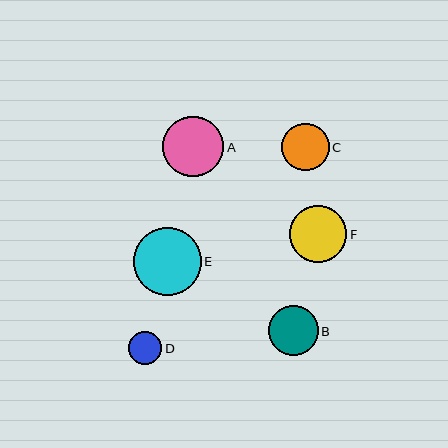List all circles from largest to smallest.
From largest to smallest: E, A, F, B, C, D.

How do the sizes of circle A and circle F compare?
Circle A and circle F are approximately the same size.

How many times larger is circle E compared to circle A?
Circle E is approximately 1.1 times the size of circle A.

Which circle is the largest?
Circle E is the largest with a size of approximately 68 pixels.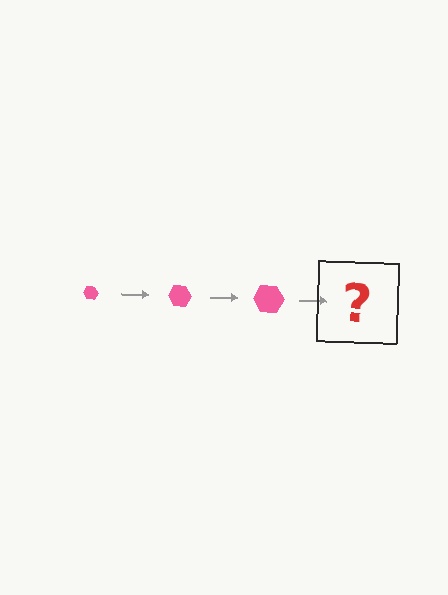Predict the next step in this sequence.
The next step is a pink hexagon, larger than the previous one.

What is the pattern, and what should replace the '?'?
The pattern is that the hexagon gets progressively larger each step. The '?' should be a pink hexagon, larger than the previous one.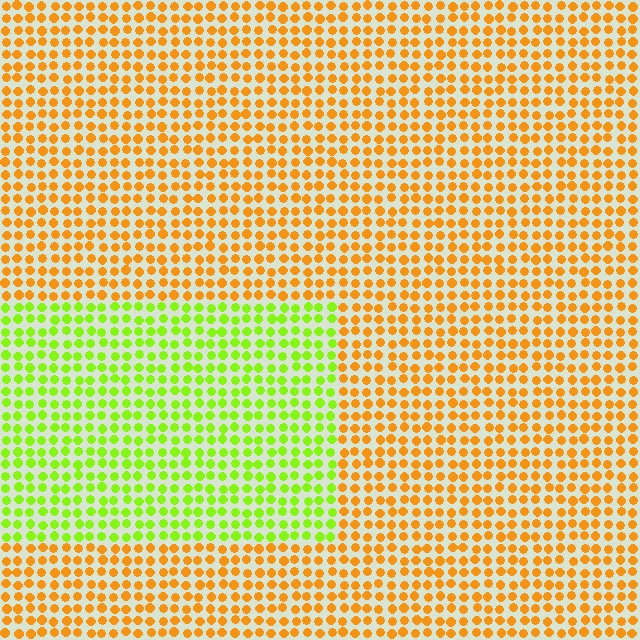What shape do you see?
I see a rectangle.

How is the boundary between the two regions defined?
The boundary is defined purely by a slight shift in hue (about 56 degrees). Spacing, size, and orientation are identical on both sides.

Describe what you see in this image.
The image is filled with small orange elements in a uniform arrangement. A rectangle-shaped region is visible where the elements are tinted to a slightly different hue, forming a subtle color boundary.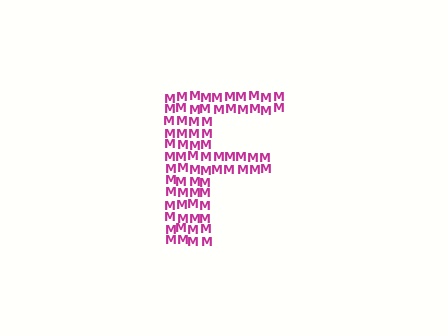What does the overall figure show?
The overall figure shows the letter F.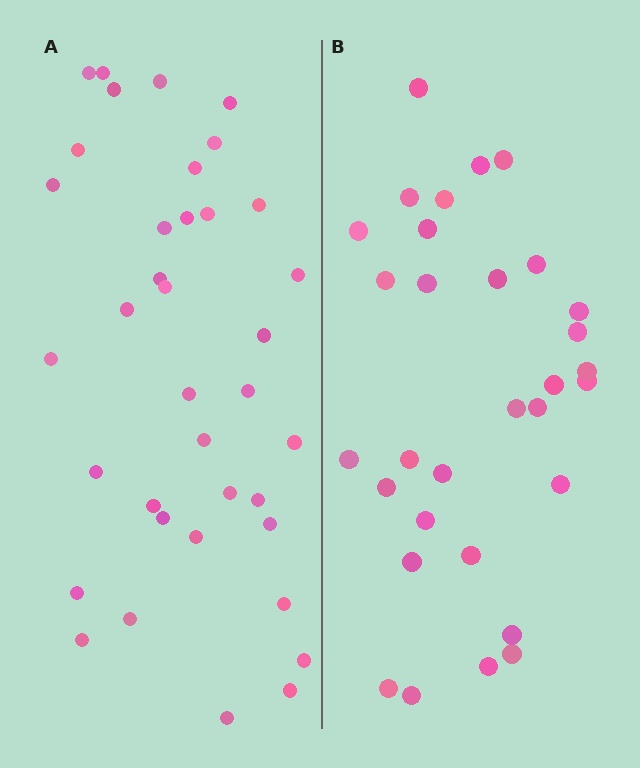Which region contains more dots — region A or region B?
Region A (the left region) has more dots.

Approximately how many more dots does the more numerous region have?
Region A has about 6 more dots than region B.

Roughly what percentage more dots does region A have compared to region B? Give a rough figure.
About 20% more.